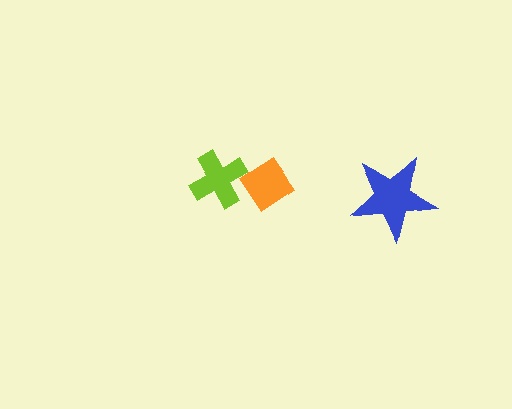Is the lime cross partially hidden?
Yes, it is partially covered by another shape.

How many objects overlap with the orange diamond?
1 object overlaps with the orange diamond.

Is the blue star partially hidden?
No, no other shape covers it.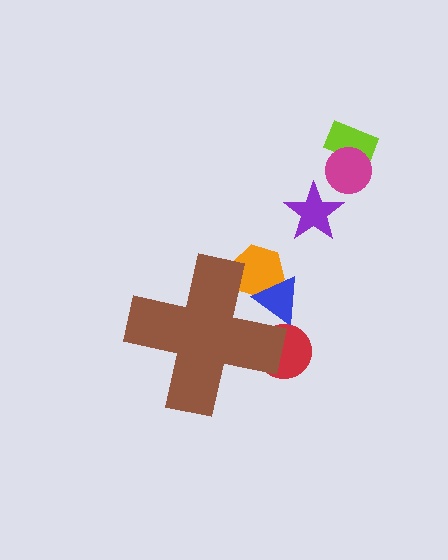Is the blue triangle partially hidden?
Yes, the blue triangle is partially hidden behind the brown cross.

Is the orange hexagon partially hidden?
Yes, the orange hexagon is partially hidden behind the brown cross.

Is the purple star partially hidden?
No, the purple star is fully visible.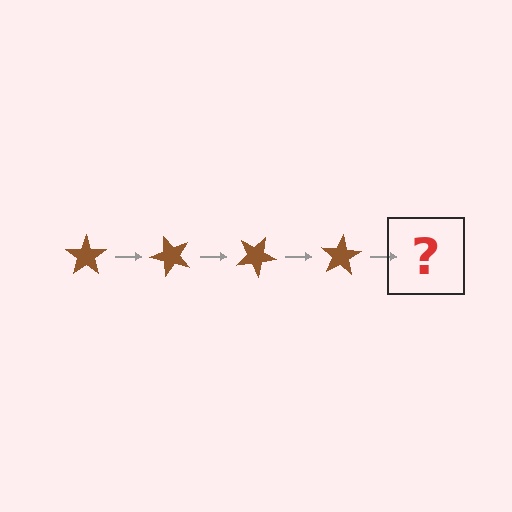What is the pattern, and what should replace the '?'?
The pattern is that the star rotates 50 degrees each step. The '?' should be a brown star rotated 200 degrees.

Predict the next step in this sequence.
The next step is a brown star rotated 200 degrees.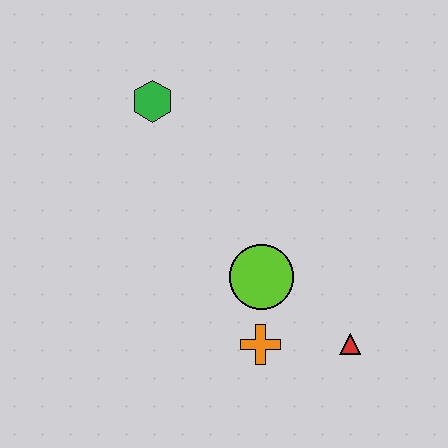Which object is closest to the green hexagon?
The lime circle is closest to the green hexagon.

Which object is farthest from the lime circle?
The green hexagon is farthest from the lime circle.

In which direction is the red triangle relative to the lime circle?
The red triangle is to the right of the lime circle.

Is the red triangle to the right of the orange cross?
Yes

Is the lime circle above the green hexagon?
No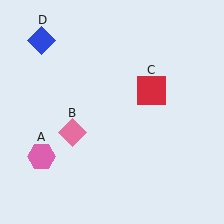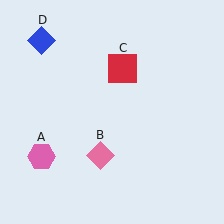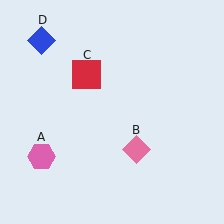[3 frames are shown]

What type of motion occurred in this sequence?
The pink diamond (object B), red square (object C) rotated counterclockwise around the center of the scene.